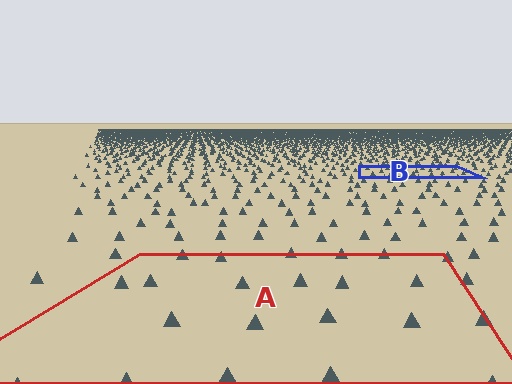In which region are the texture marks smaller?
The texture marks are smaller in region B, because it is farther away.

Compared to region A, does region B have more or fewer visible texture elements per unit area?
Region B has more texture elements per unit area — they are packed more densely because it is farther away.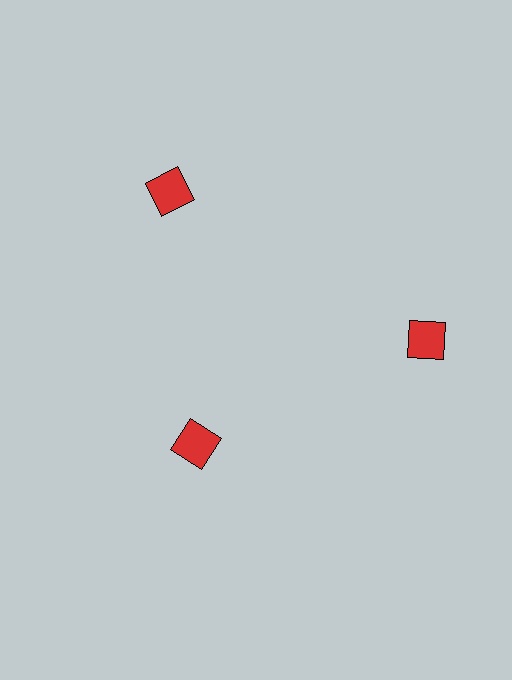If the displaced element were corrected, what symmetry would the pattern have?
It would have 3-fold rotational symmetry — the pattern would map onto itself every 120 degrees.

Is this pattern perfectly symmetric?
No. The 3 red squares are arranged in a ring, but one element near the 7 o'clock position is pulled inward toward the center, breaking the 3-fold rotational symmetry.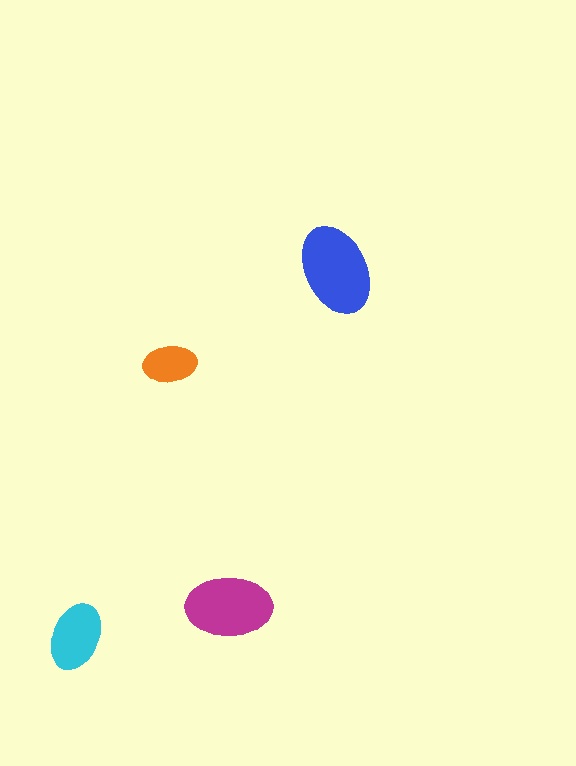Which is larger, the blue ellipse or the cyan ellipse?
The blue one.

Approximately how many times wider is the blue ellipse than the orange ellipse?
About 1.5 times wider.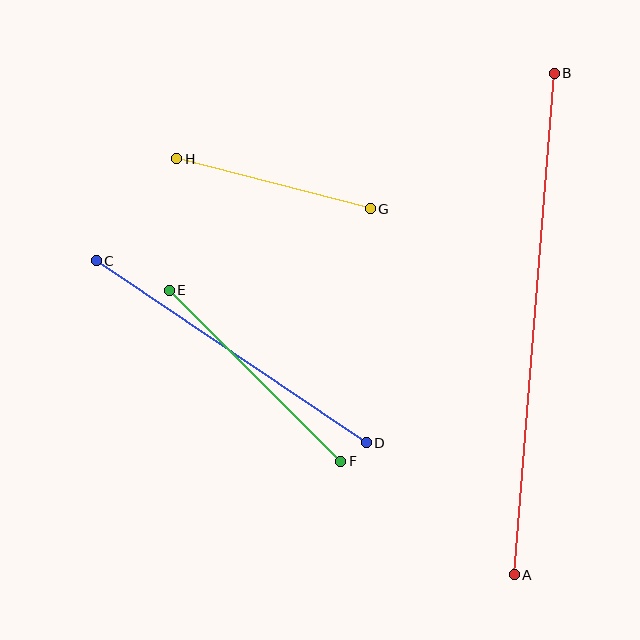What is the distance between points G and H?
The distance is approximately 200 pixels.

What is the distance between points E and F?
The distance is approximately 242 pixels.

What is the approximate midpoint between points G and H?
The midpoint is at approximately (273, 184) pixels.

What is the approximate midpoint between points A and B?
The midpoint is at approximately (534, 324) pixels.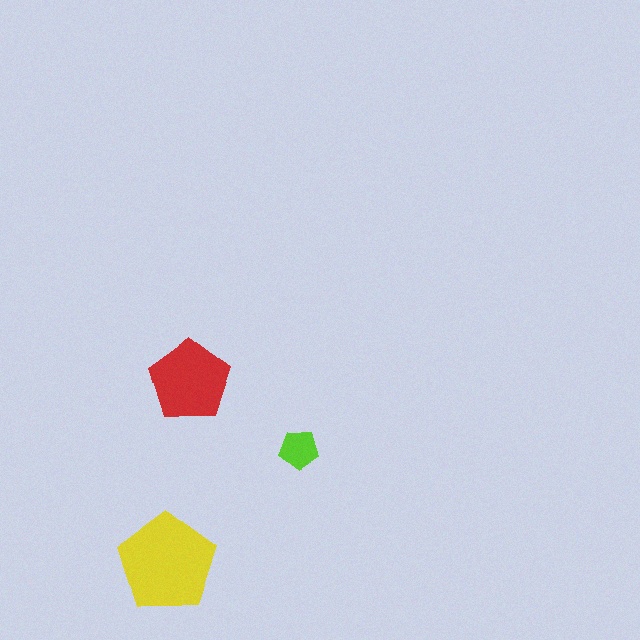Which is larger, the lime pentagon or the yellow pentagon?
The yellow one.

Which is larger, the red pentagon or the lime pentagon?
The red one.